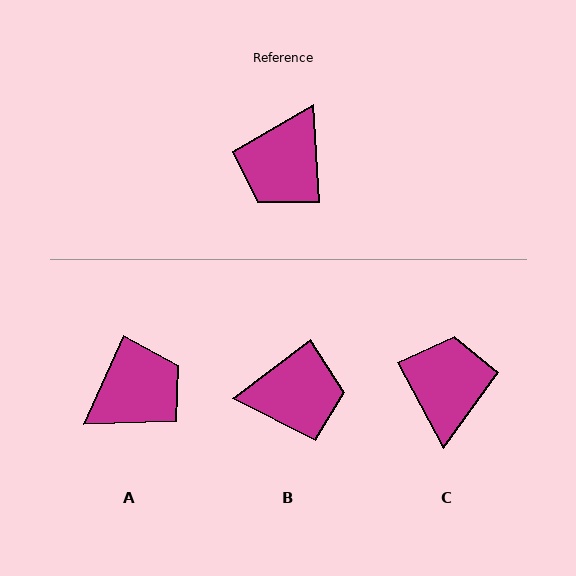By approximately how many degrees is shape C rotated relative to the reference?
Approximately 155 degrees clockwise.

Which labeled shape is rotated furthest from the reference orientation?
C, about 155 degrees away.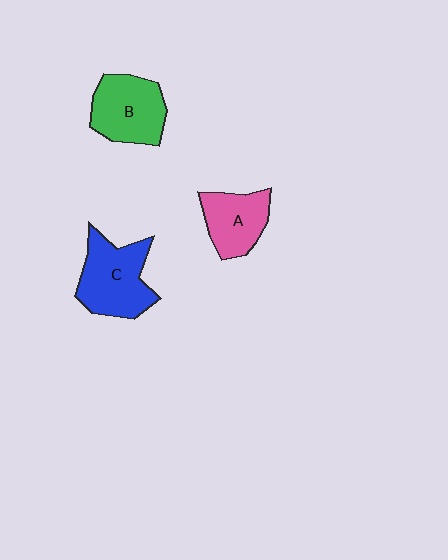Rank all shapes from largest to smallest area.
From largest to smallest: C (blue), B (green), A (pink).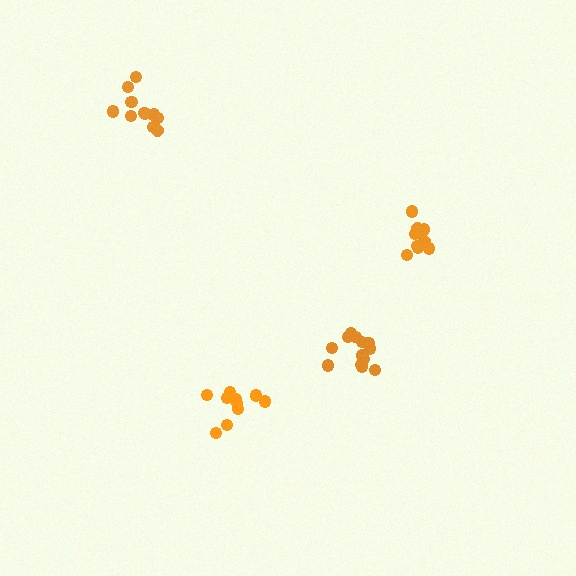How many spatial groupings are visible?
There are 4 spatial groupings.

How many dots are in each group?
Group 1: 13 dots, Group 2: 12 dots, Group 3: 11 dots, Group 4: 10 dots (46 total).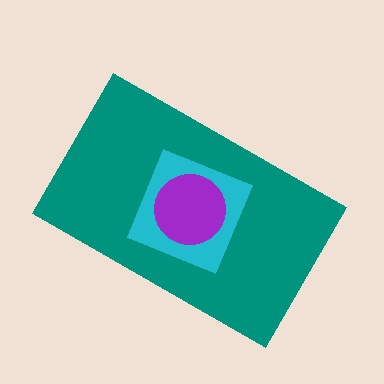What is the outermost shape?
The teal rectangle.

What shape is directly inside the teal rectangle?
The cyan square.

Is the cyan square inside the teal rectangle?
Yes.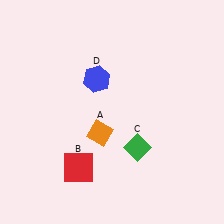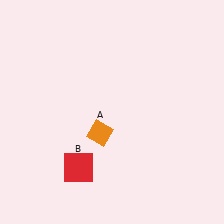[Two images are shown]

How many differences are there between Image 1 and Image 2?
There are 2 differences between the two images.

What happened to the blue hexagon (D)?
The blue hexagon (D) was removed in Image 2. It was in the top-left area of Image 1.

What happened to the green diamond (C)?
The green diamond (C) was removed in Image 2. It was in the bottom-right area of Image 1.